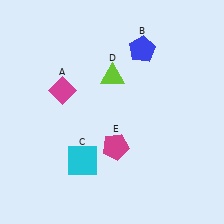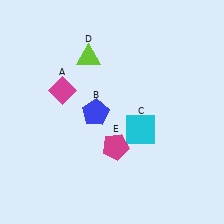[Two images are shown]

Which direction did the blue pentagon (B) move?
The blue pentagon (B) moved down.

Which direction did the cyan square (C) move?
The cyan square (C) moved right.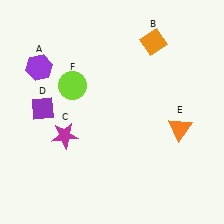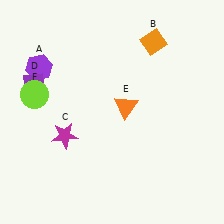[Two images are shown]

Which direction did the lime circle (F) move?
The lime circle (F) moved left.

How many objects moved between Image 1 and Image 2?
3 objects moved between the two images.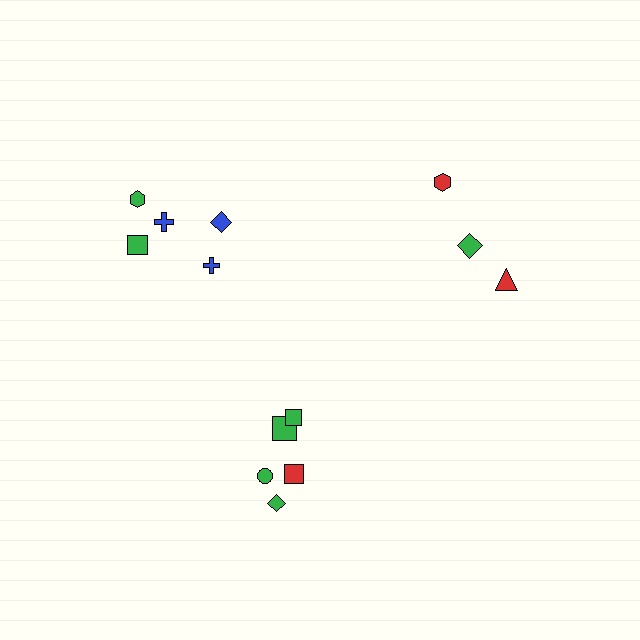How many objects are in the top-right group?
There are 3 objects.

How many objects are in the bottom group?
There are 5 objects.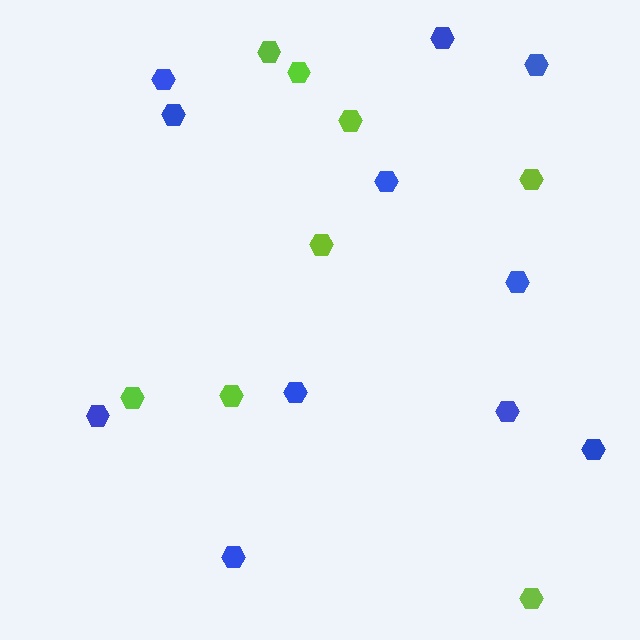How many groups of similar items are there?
There are 2 groups: one group of blue hexagons (11) and one group of lime hexagons (8).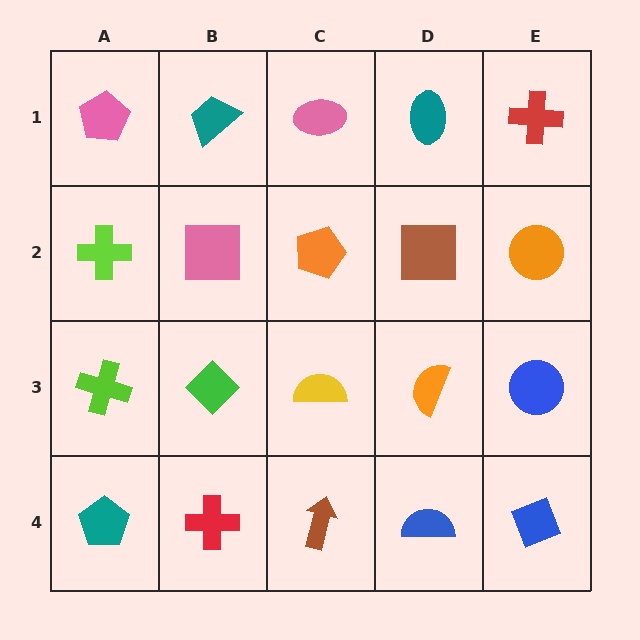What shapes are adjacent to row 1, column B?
A pink square (row 2, column B), a pink pentagon (row 1, column A), a pink ellipse (row 1, column C).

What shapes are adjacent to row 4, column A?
A lime cross (row 3, column A), a red cross (row 4, column B).